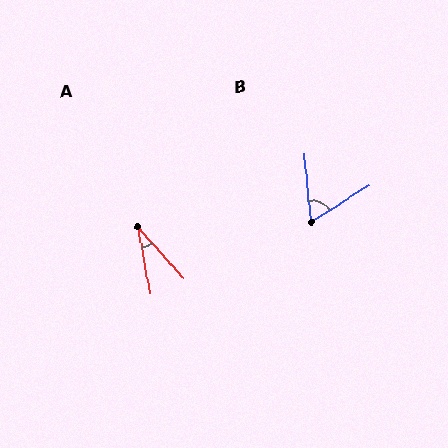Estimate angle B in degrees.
Approximately 63 degrees.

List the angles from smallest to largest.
A (31°), B (63°).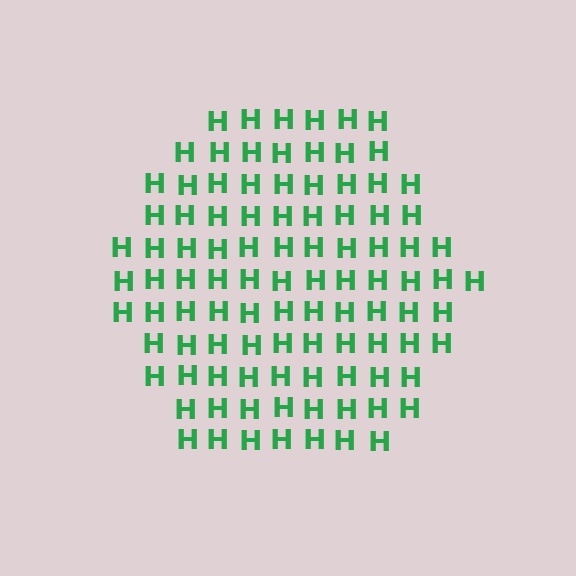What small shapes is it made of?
It is made of small letter H's.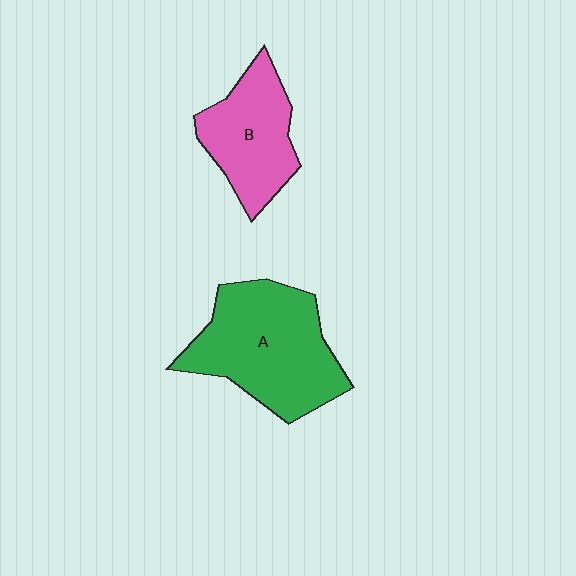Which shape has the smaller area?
Shape B (pink).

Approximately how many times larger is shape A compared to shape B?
Approximately 1.5 times.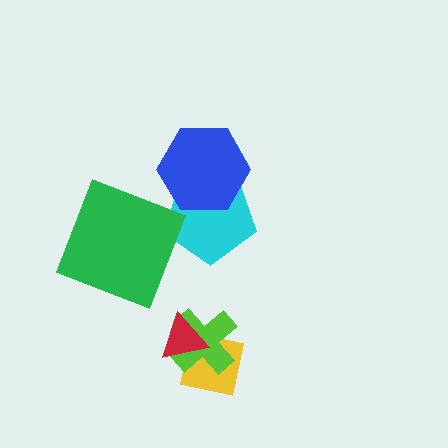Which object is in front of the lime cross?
The red triangle is in front of the lime cross.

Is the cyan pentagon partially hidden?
Yes, it is partially covered by another shape.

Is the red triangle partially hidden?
No, no other shape covers it.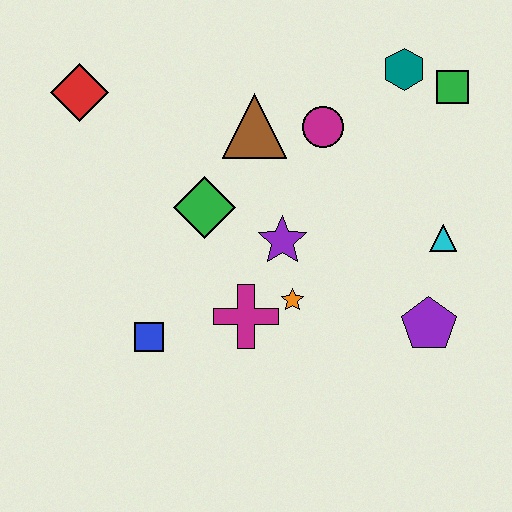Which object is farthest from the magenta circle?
The blue square is farthest from the magenta circle.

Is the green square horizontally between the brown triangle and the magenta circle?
No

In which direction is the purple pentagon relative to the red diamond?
The purple pentagon is to the right of the red diamond.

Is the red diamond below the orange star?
No